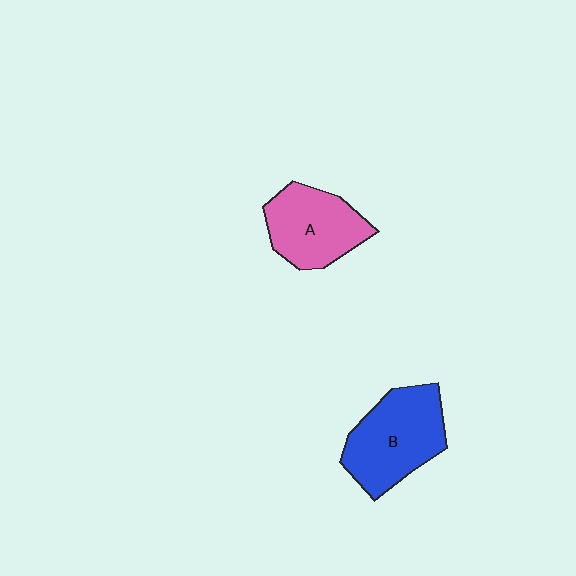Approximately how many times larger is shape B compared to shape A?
Approximately 1.2 times.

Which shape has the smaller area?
Shape A (pink).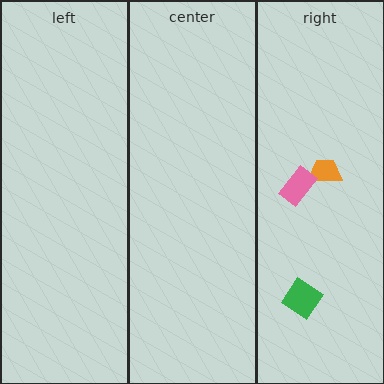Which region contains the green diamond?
The right region.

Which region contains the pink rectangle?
The right region.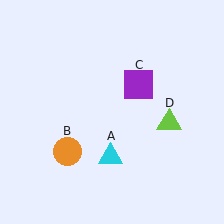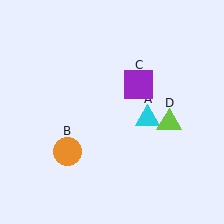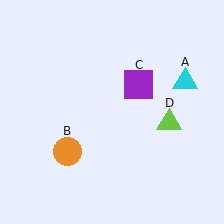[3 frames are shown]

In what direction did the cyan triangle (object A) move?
The cyan triangle (object A) moved up and to the right.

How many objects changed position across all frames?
1 object changed position: cyan triangle (object A).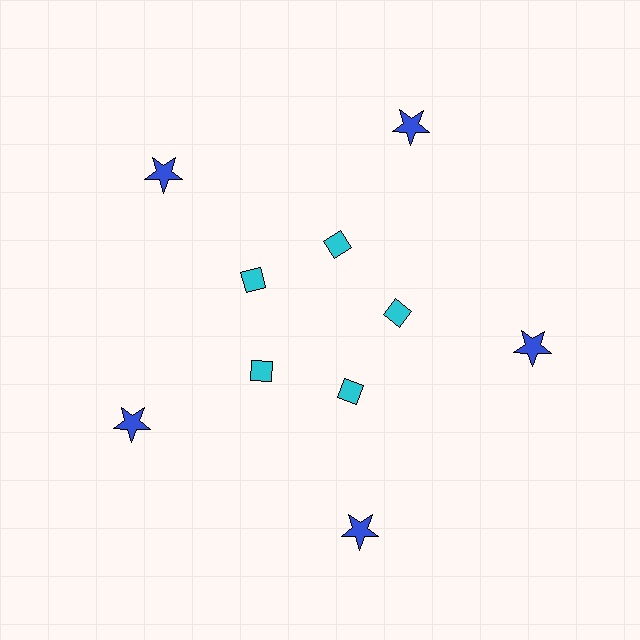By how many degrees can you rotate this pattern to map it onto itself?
The pattern maps onto itself every 72 degrees of rotation.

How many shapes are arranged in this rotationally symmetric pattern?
There are 10 shapes, arranged in 5 groups of 2.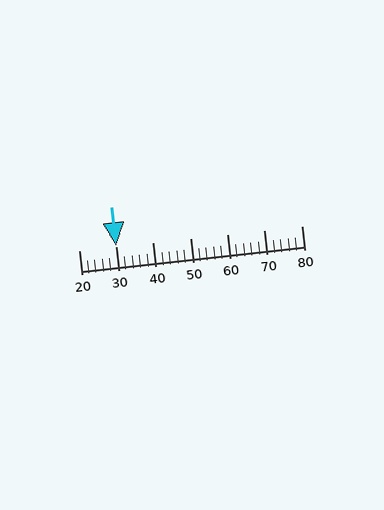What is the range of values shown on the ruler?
The ruler shows values from 20 to 80.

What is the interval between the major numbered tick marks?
The major tick marks are spaced 10 units apart.